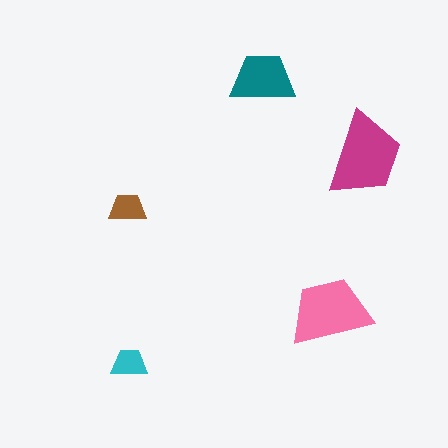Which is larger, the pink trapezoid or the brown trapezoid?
The pink one.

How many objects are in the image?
There are 5 objects in the image.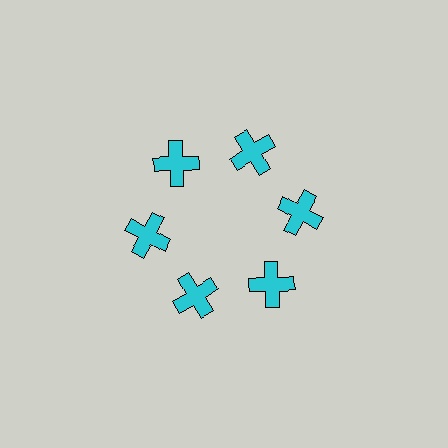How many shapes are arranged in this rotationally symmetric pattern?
There are 6 shapes, arranged in 6 groups of 1.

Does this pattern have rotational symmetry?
Yes, this pattern has 6-fold rotational symmetry. It looks the same after rotating 60 degrees around the center.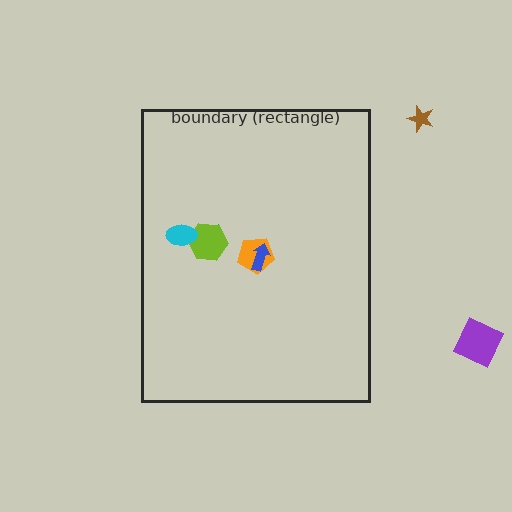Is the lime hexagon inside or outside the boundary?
Inside.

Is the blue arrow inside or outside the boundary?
Inside.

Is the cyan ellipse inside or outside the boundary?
Inside.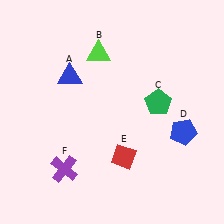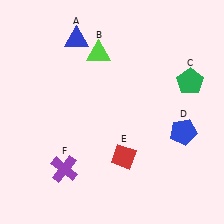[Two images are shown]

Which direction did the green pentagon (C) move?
The green pentagon (C) moved right.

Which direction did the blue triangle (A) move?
The blue triangle (A) moved up.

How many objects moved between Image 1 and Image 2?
2 objects moved between the two images.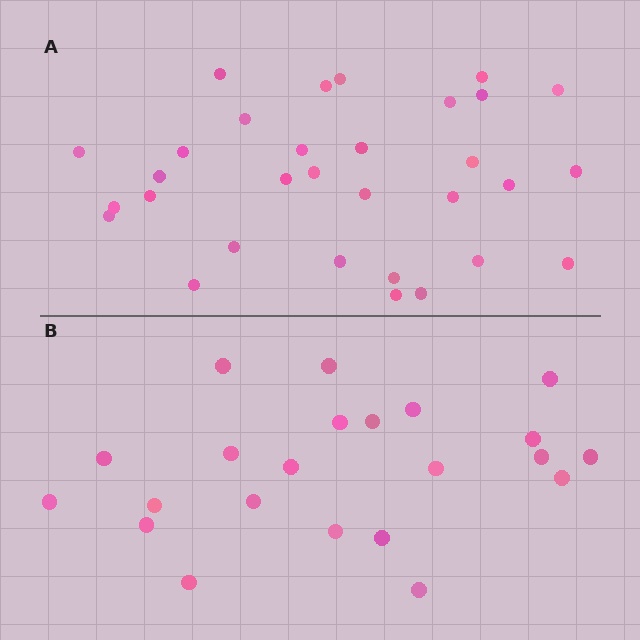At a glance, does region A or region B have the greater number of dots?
Region A (the top region) has more dots.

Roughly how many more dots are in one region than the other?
Region A has roughly 8 or so more dots than region B.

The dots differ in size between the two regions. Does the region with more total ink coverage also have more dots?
No. Region B has more total ink coverage because its dots are larger, but region A actually contains more individual dots. Total area can be misleading — the number of items is what matters here.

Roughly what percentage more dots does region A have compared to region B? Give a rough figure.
About 40% more.